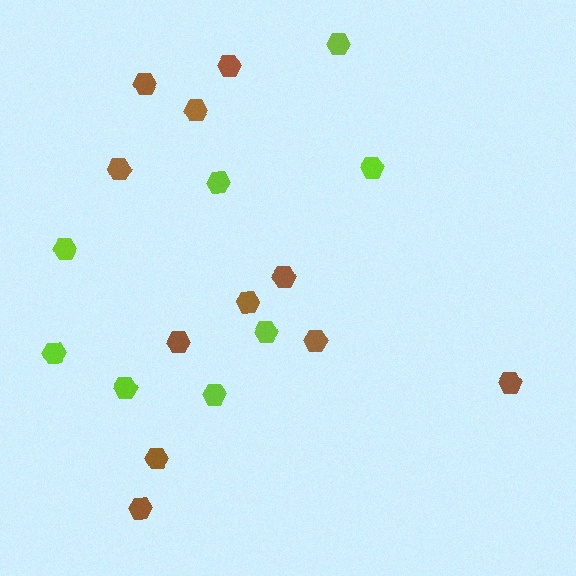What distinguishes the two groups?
There are 2 groups: one group of brown hexagons (11) and one group of lime hexagons (8).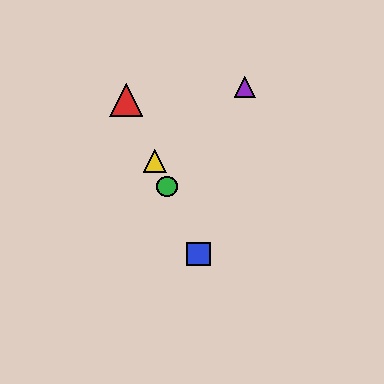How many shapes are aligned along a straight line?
4 shapes (the red triangle, the blue square, the green circle, the yellow triangle) are aligned along a straight line.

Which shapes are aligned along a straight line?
The red triangle, the blue square, the green circle, the yellow triangle are aligned along a straight line.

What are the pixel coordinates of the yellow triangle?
The yellow triangle is at (155, 161).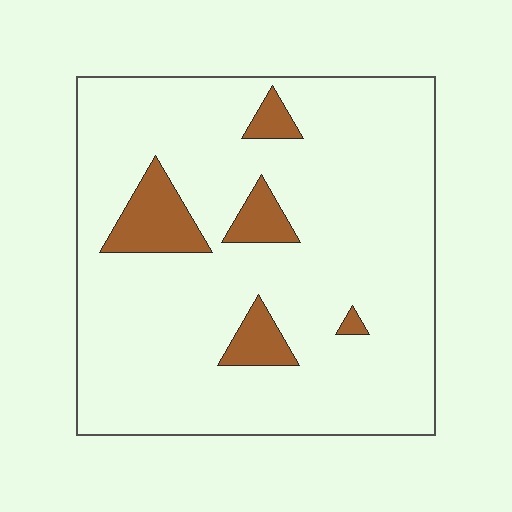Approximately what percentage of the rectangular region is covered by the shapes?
Approximately 10%.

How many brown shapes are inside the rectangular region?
5.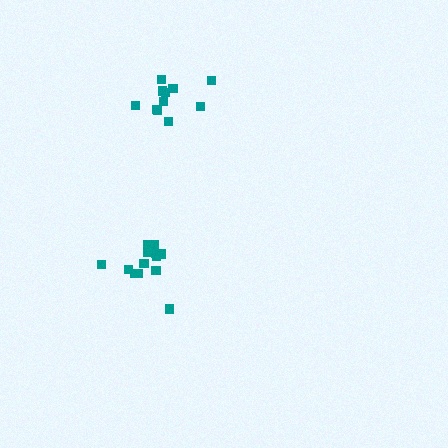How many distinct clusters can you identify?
There are 2 distinct clusters.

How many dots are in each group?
Group 1: 11 dots, Group 2: 13 dots (24 total).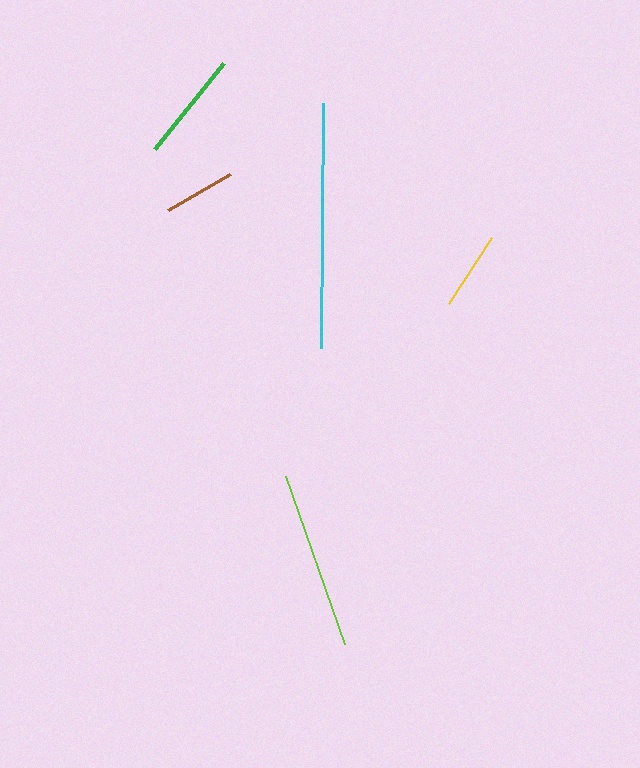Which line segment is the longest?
The cyan line is the longest at approximately 245 pixels.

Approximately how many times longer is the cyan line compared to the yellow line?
The cyan line is approximately 3.1 times the length of the yellow line.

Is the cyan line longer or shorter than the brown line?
The cyan line is longer than the brown line.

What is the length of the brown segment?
The brown segment is approximately 72 pixels long.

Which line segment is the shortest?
The brown line is the shortest at approximately 72 pixels.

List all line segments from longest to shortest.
From longest to shortest: cyan, lime, green, yellow, brown.